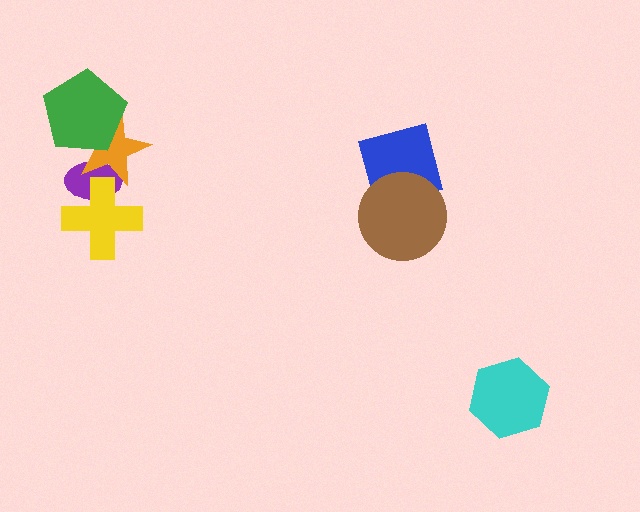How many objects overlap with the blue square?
1 object overlaps with the blue square.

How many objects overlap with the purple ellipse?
2 objects overlap with the purple ellipse.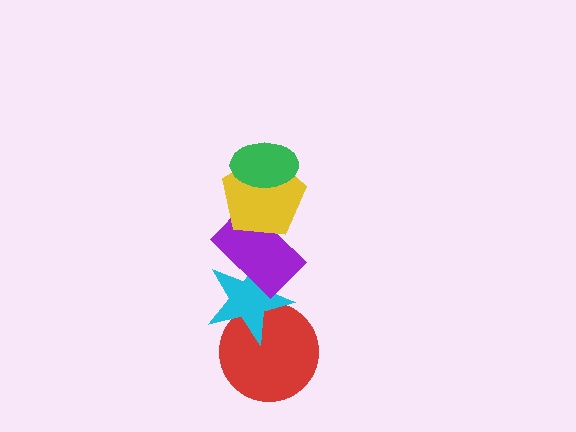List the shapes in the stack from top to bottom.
From top to bottom: the green ellipse, the yellow pentagon, the purple rectangle, the cyan star, the red circle.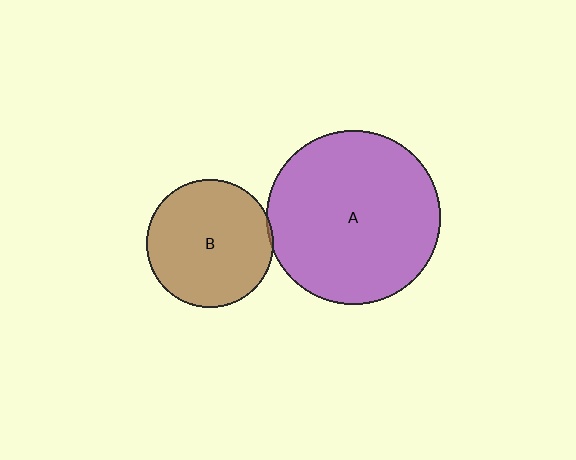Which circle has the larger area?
Circle A (purple).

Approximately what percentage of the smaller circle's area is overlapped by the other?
Approximately 5%.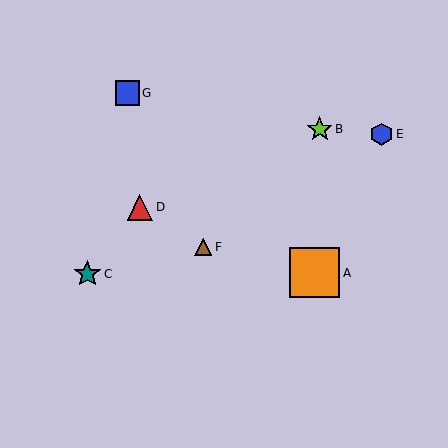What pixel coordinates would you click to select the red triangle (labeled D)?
Click at (140, 207) to select the red triangle D.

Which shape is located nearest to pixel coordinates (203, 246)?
The brown triangle (labeled F) at (203, 247) is nearest to that location.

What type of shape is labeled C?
Shape C is a teal star.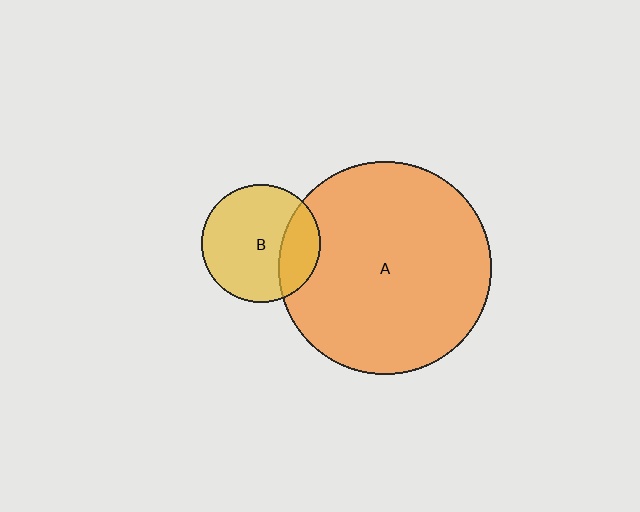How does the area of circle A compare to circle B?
Approximately 3.2 times.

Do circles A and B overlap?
Yes.